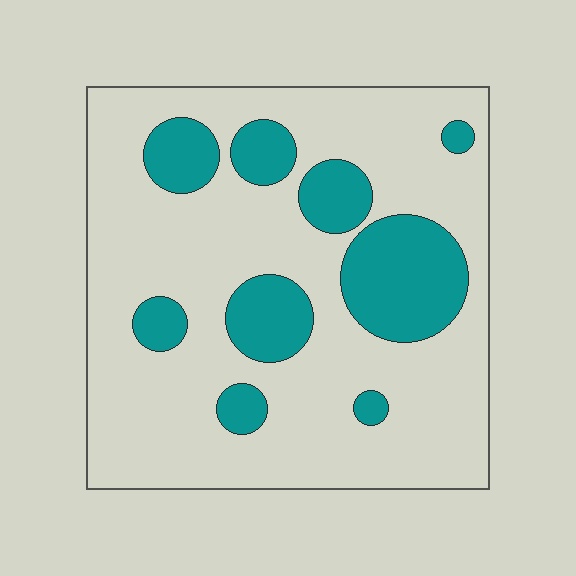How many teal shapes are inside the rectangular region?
9.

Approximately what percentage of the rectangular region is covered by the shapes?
Approximately 25%.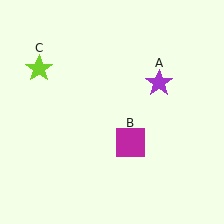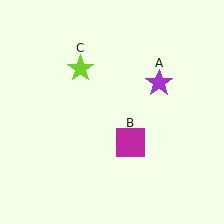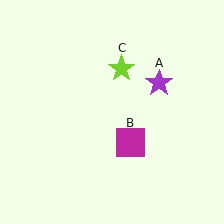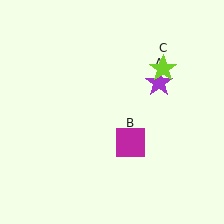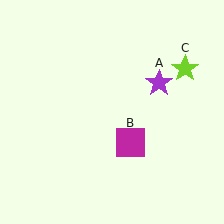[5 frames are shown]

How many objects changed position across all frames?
1 object changed position: lime star (object C).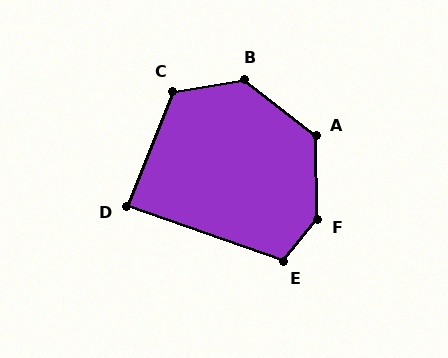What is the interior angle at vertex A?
Approximately 129 degrees (obtuse).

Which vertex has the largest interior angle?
F, at approximately 140 degrees.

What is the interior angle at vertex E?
Approximately 110 degrees (obtuse).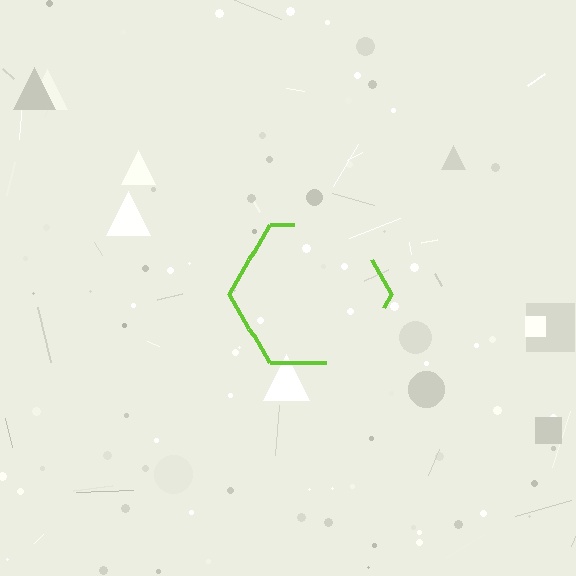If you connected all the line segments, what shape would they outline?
They would outline a hexagon.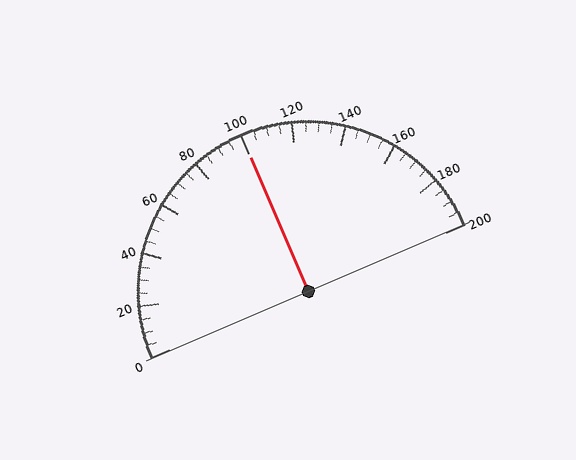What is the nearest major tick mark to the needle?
The nearest major tick mark is 100.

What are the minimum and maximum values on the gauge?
The gauge ranges from 0 to 200.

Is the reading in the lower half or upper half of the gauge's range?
The reading is in the upper half of the range (0 to 200).